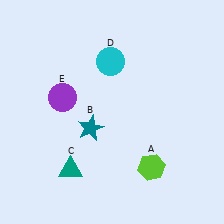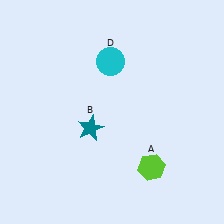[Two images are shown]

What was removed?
The purple circle (E), the teal triangle (C) were removed in Image 2.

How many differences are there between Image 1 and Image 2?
There are 2 differences between the two images.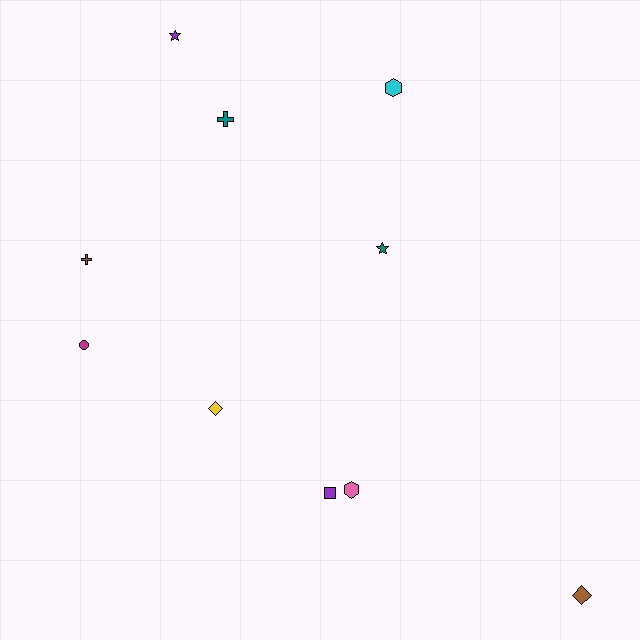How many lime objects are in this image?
There are no lime objects.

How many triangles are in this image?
There are no triangles.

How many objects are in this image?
There are 10 objects.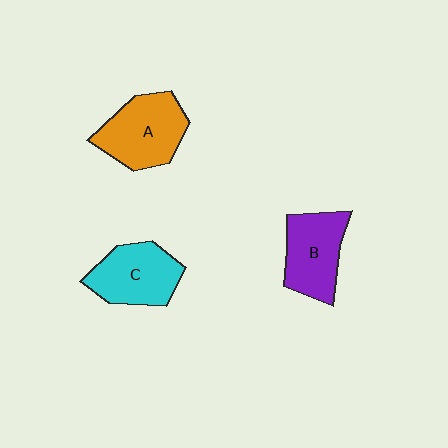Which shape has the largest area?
Shape A (orange).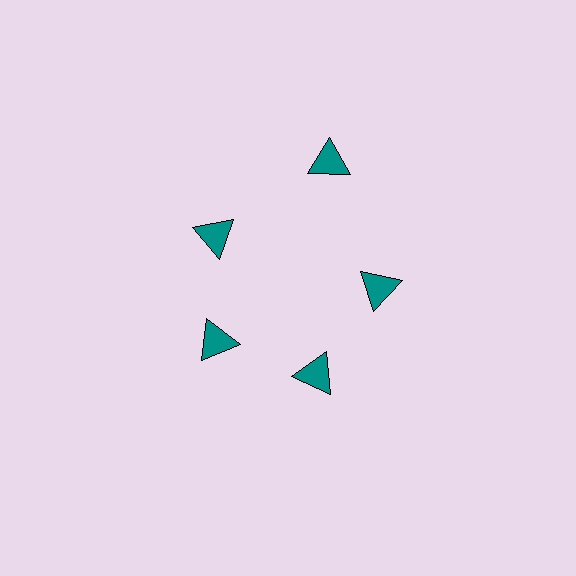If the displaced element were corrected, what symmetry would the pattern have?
It would have 5-fold rotational symmetry — the pattern would map onto itself every 72 degrees.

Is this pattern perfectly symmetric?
No. The 5 teal triangles are arranged in a ring, but one element near the 1 o'clock position is pushed outward from the center, breaking the 5-fold rotational symmetry.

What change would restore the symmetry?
The symmetry would be restored by moving it inward, back onto the ring so that all 5 triangles sit at equal angles and equal distance from the center.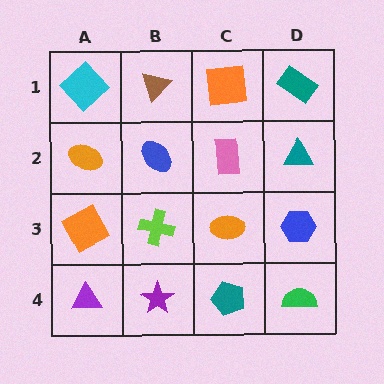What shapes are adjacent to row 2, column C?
An orange square (row 1, column C), an orange ellipse (row 3, column C), a blue ellipse (row 2, column B), a teal triangle (row 2, column D).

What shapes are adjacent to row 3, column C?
A pink rectangle (row 2, column C), a teal pentagon (row 4, column C), a lime cross (row 3, column B), a blue hexagon (row 3, column D).